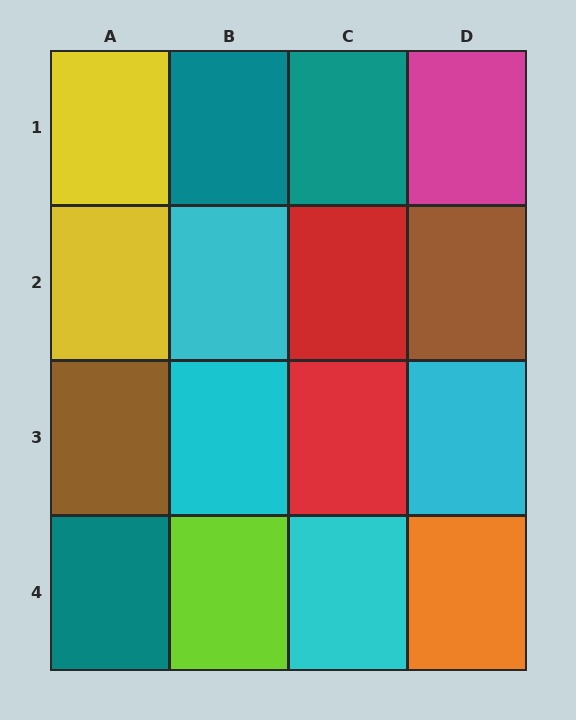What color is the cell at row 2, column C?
Red.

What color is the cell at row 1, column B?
Teal.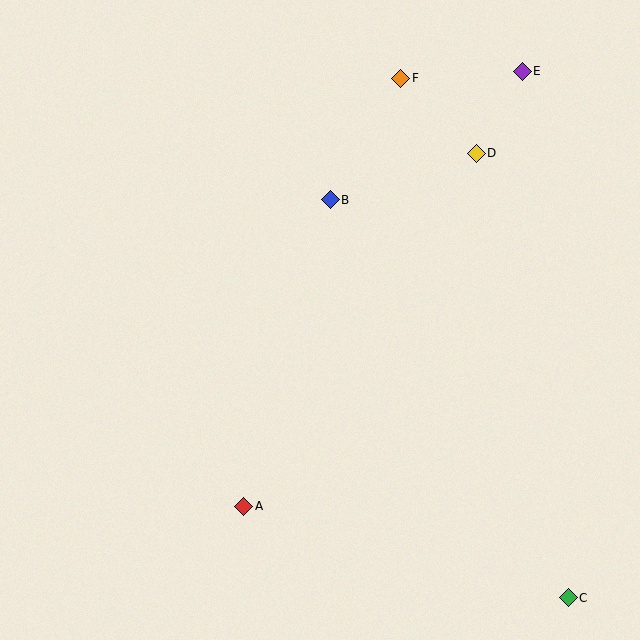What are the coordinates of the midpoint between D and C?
The midpoint between D and C is at (522, 375).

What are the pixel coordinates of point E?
Point E is at (522, 71).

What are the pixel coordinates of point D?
Point D is at (476, 153).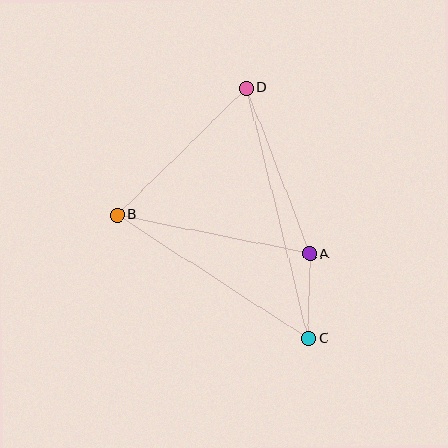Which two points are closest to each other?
Points A and C are closest to each other.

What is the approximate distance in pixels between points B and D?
The distance between B and D is approximately 181 pixels.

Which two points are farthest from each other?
Points C and D are farthest from each other.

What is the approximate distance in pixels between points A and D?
The distance between A and D is approximately 177 pixels.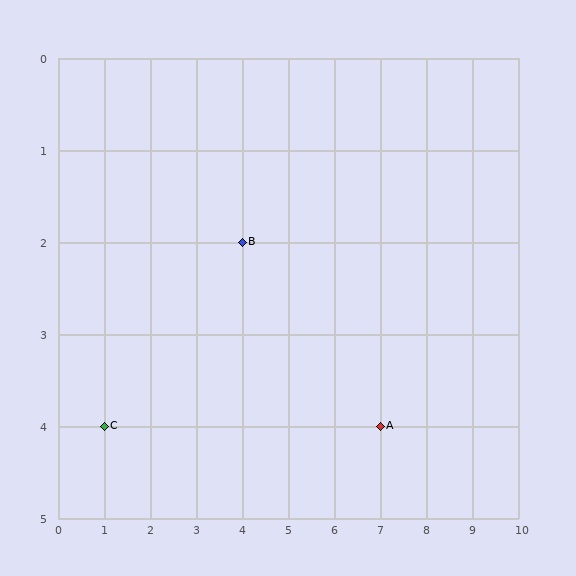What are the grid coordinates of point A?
Point A is at grid coordinates (7, 4).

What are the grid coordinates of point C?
Point C is at grid coordinates (1, 4).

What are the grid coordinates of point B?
Point B is at grid coordinates (4, 2).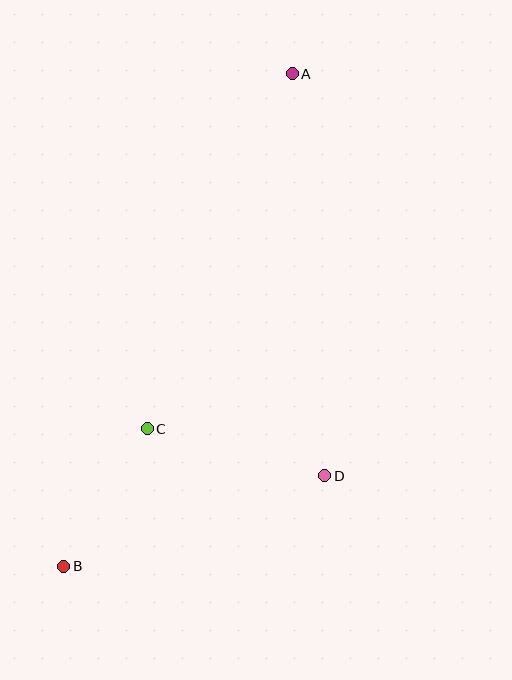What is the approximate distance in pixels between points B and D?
The distance between B and D is approximately 276 pixels.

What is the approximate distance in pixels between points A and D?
The distance between A and D is approximately 403 pixels.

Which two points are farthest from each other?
Points A and B are farthest from each other.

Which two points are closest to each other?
Points B and C are closest to each other.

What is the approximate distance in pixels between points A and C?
The distance between A and C is approximately 383 pixels.